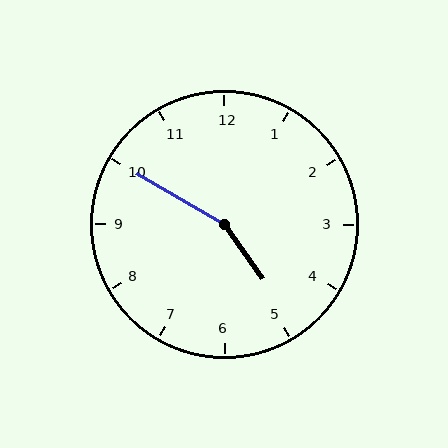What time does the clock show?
4:50.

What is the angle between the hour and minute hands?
Approximately 155 degrees.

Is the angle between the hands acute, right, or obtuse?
It is obtuse.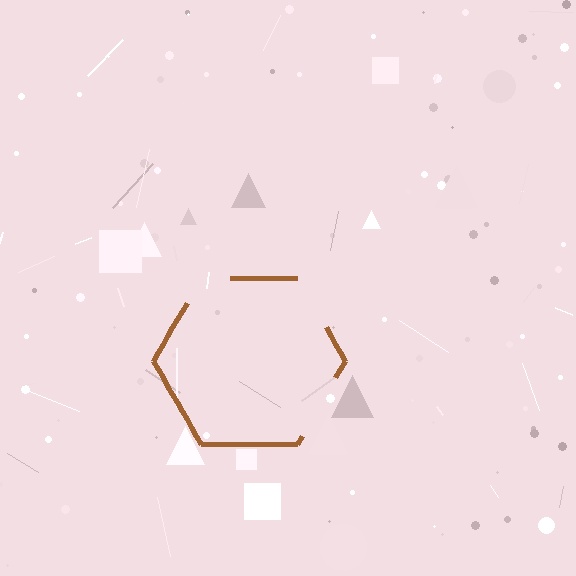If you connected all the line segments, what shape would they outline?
They would outline a hexagon.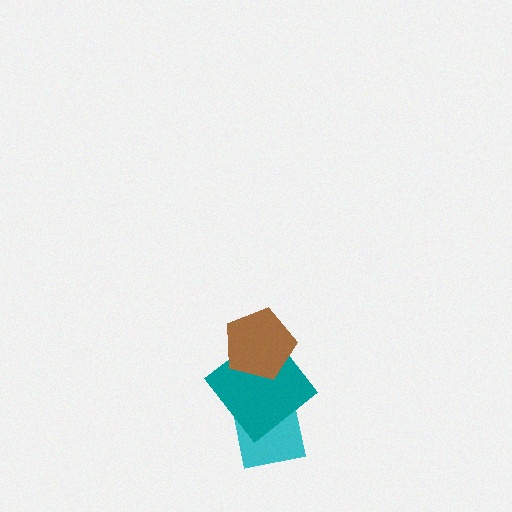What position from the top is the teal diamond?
The teal diamond is 2nd from the top.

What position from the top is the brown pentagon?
The brown pentagon is 1st from the top.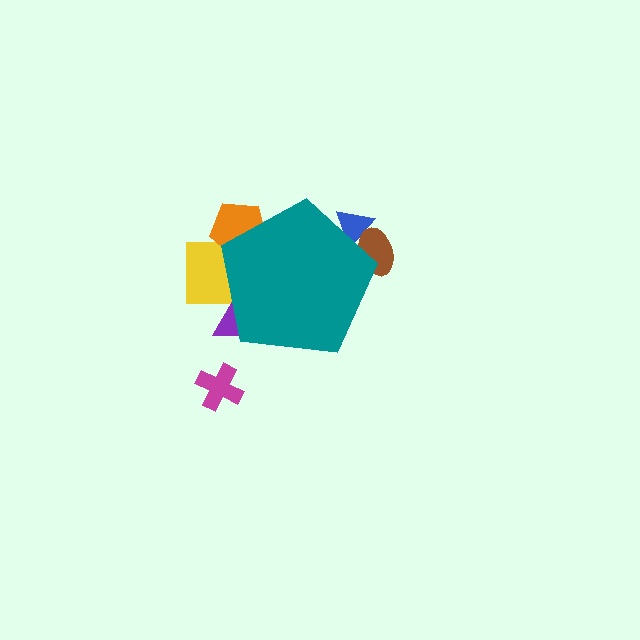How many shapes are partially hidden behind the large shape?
5 shapes are partially hidden.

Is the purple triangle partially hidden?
Yes, the purple triangle is partially hidden behind the teal pentagon.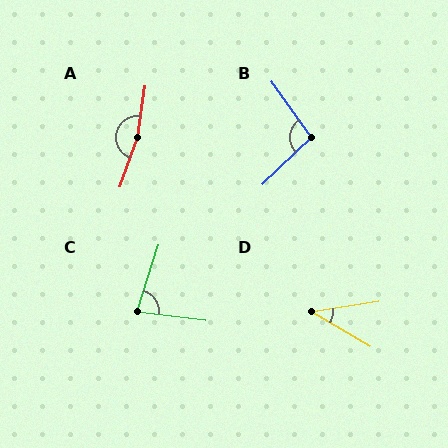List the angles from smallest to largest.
D (40°), C (79°), B (98°), A (168°).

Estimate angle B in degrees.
Approximately 98 degrees.